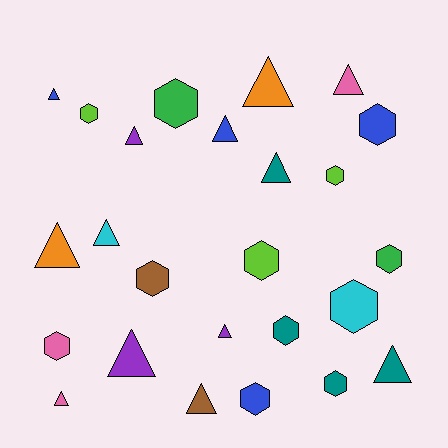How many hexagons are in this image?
There are 12 hexagons.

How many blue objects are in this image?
There are 4 blue objects.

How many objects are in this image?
There are 25 objects.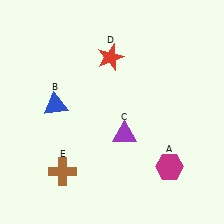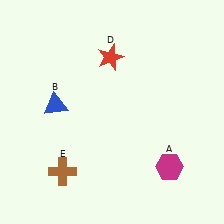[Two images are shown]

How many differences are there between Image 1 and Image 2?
There is 1 difference between the two images.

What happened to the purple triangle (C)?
The purple triangle (C) was removed in Image 2. It was in the bottom-right area of Image 1.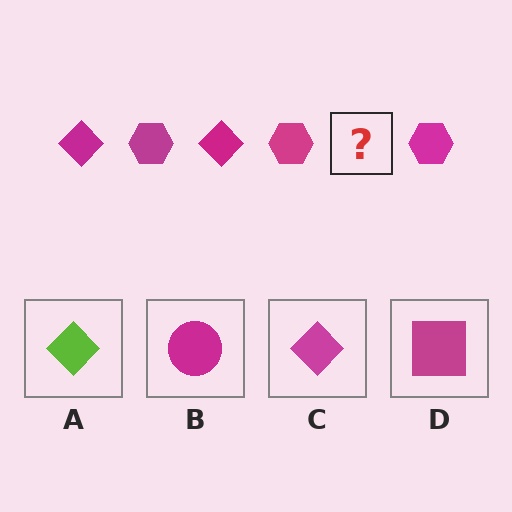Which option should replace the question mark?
Option C.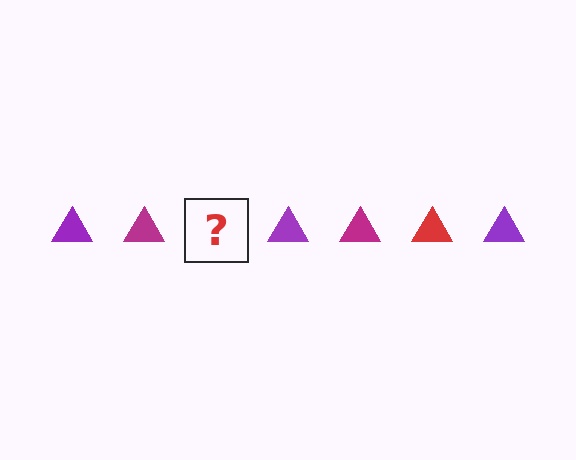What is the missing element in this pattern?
The missing element is a red triangle.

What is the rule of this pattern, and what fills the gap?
The rule is that the pattern cycles through purple, magenta, red triangles. The gap should be filled with a red triangle.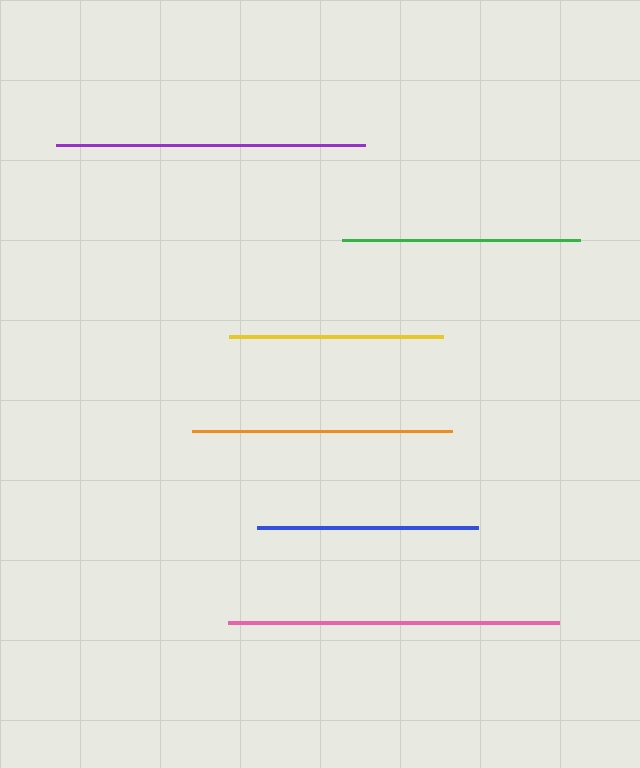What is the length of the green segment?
The green segment is approximately 238 pixels long.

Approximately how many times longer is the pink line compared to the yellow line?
The pink line is approximately 1.5 times the length of the yellow line.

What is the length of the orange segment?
The orange segment is approximately 261 pixels long.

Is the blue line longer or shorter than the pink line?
The pink line is longer than the blue line.